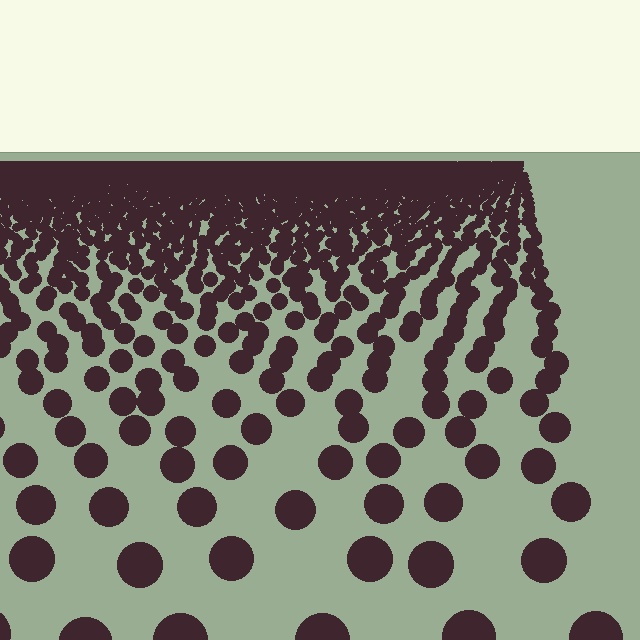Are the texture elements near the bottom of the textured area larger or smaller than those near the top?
Larger. Near the bottom, elements are closer to the viewer and appear at a bigger on-screen size.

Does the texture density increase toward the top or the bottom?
Density increases toward the top.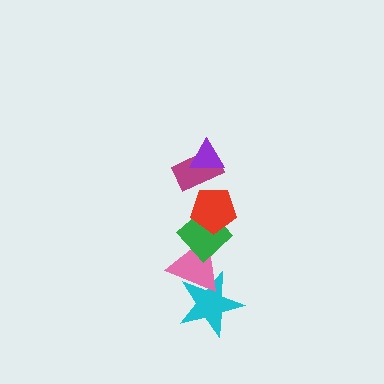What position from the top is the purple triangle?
The purple triangle is 1st from the top.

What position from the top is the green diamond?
The green diamond is 4th from the top.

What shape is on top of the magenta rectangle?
The purple triangle is on top of the magenta rectangle.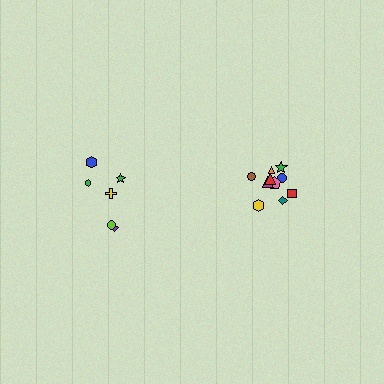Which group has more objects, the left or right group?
The right group.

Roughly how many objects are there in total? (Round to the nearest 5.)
Roughly 15 objects in total.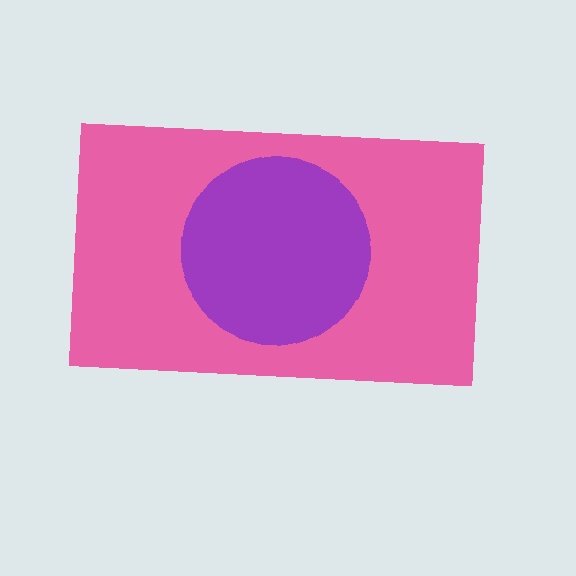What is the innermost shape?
The purple circle.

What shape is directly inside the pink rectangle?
The purple circle.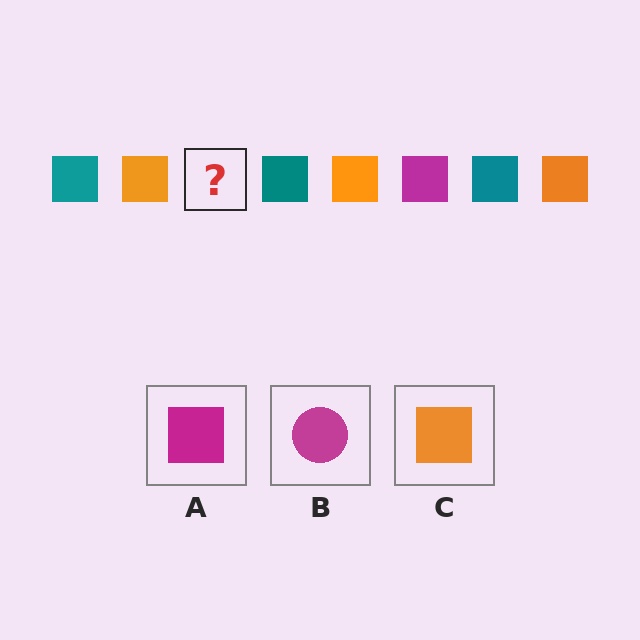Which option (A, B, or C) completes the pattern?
A.